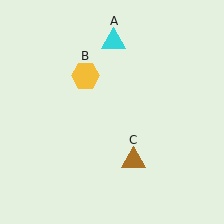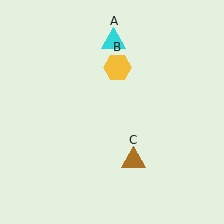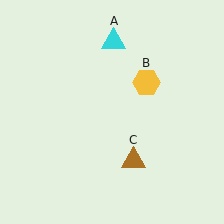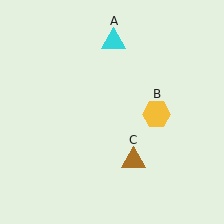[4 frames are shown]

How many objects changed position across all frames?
1 object changed position: yellow hexagon (object B).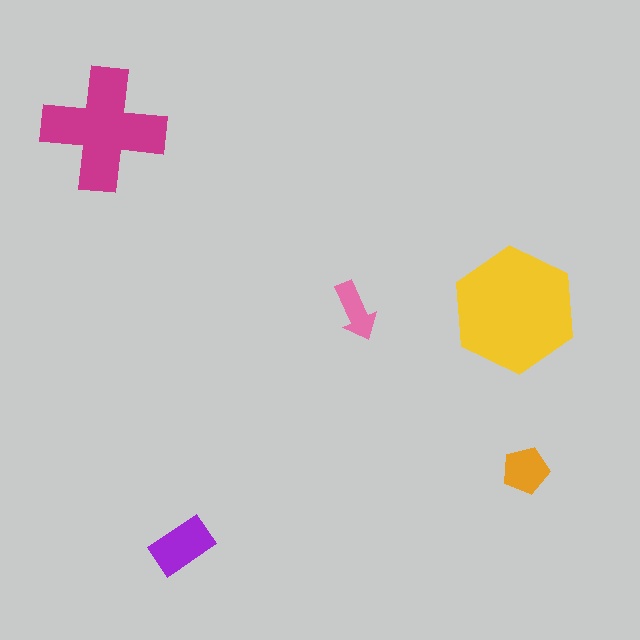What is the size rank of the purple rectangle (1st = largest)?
3rd.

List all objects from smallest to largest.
The pink arrow, the orange pentagon, the purple rectangle, the magenta cross, the yellow hexagon.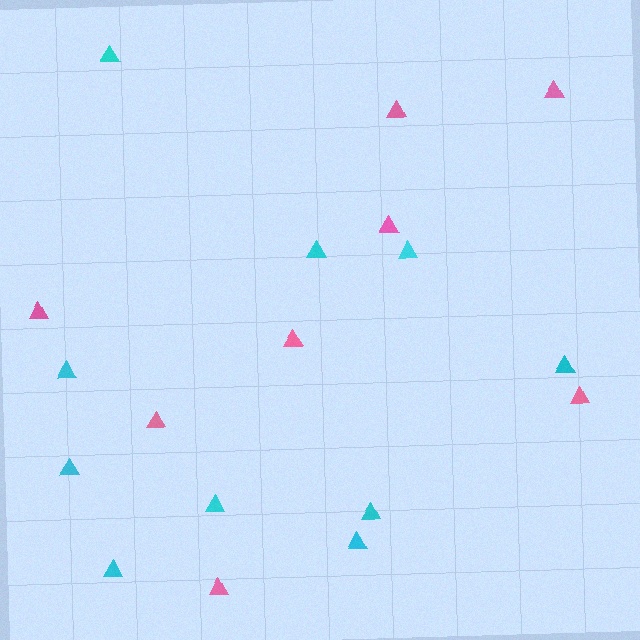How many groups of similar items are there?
There are 2 groups: one group of pink triangles (8) and one group of cyan triangles (10).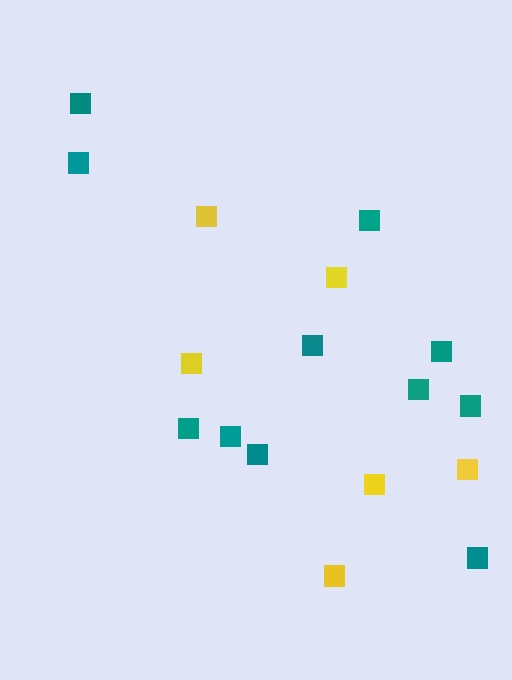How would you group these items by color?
There are 2 groups: one group of teal squares (11) and one group of yellow squares (6).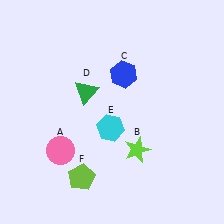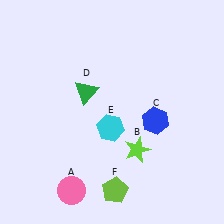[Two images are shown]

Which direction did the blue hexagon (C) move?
The blue hexagon (C) moved down.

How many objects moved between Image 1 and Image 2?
3 objects moved between the two images.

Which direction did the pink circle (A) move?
The pink circle (A) moved down.